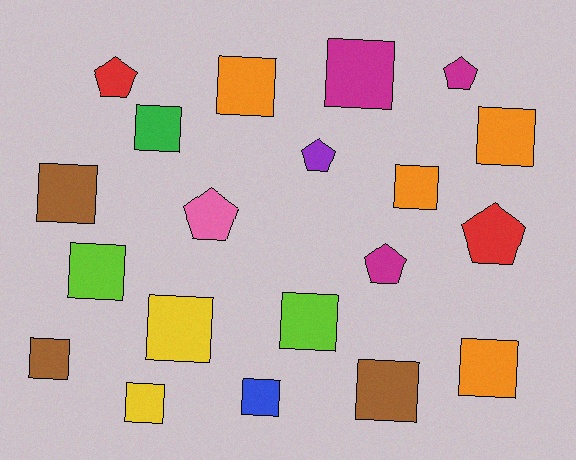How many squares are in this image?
There are 14 squares.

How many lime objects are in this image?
There are 2 lime objects.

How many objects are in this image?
There are 20 objects.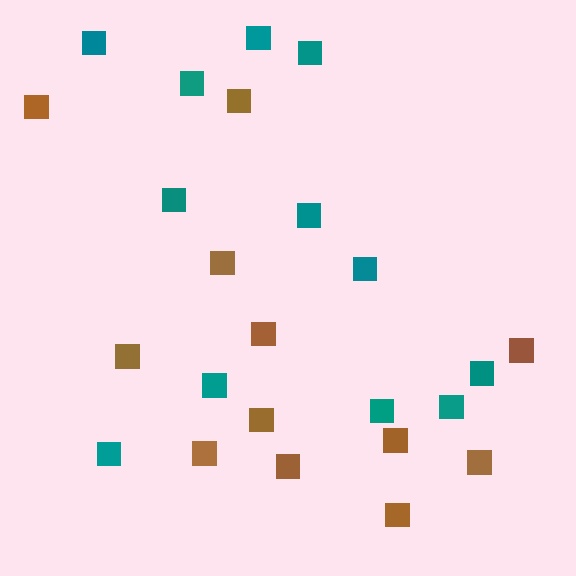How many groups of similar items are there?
There are 2 groups: one group of teal squares (12) and one group of brown squares (12).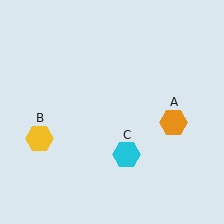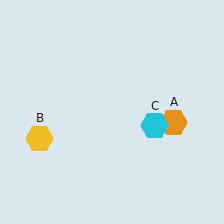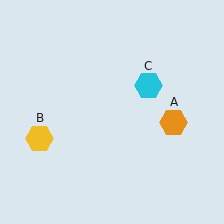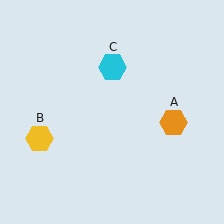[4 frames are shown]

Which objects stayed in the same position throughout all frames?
Orange hexagon (object A) and yellow hexagon (object B) remained stationary.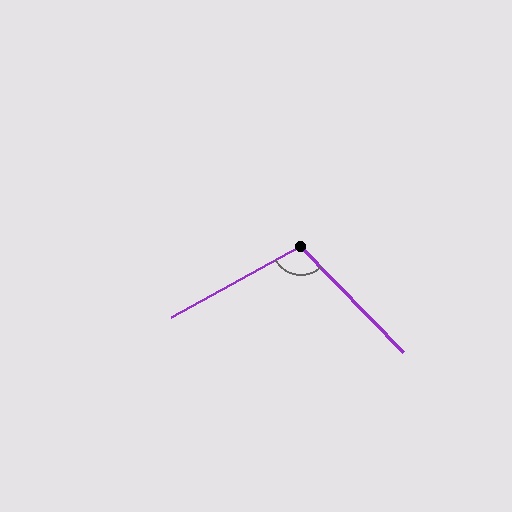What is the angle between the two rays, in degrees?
Approximately 105 degrees.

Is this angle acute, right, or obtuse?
It is obtuse.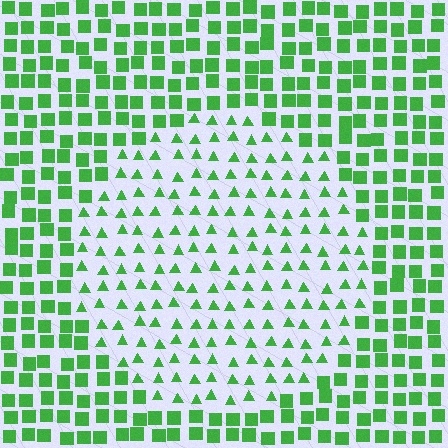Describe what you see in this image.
The image is filled with small green elements arranged in a uniform grid. A circle-shaped region contains triangles, while the surrounding area contains squares. The boundary is defined purely by the change in element shape.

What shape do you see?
I see a circle.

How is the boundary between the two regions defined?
The boundary is defined by a change in element shape: triangles inside vs. squares outside. All elements share the same color and spacing.